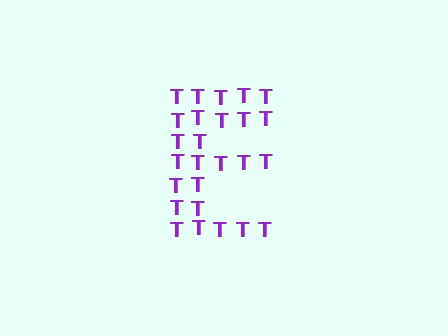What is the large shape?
The large shape is the letter E.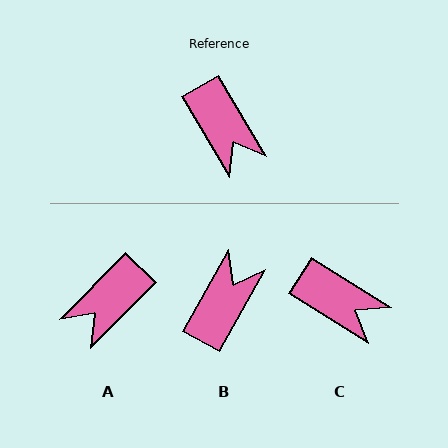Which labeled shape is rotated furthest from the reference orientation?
B, about 120 degrees away.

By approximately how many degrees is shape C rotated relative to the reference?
Approximately 28 degrees counter-clockwise.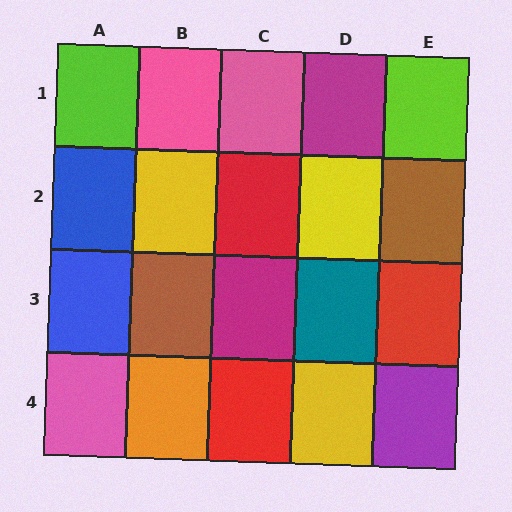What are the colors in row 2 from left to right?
Blue, yellow, red, yellow, brown.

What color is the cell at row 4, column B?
Orange.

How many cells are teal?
1 cell is teal.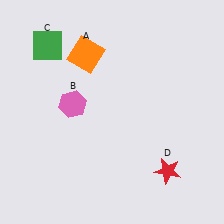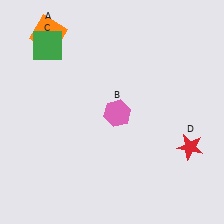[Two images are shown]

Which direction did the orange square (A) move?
The orange square (A) moved left.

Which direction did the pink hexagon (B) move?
The pink hexagon (B) moved right.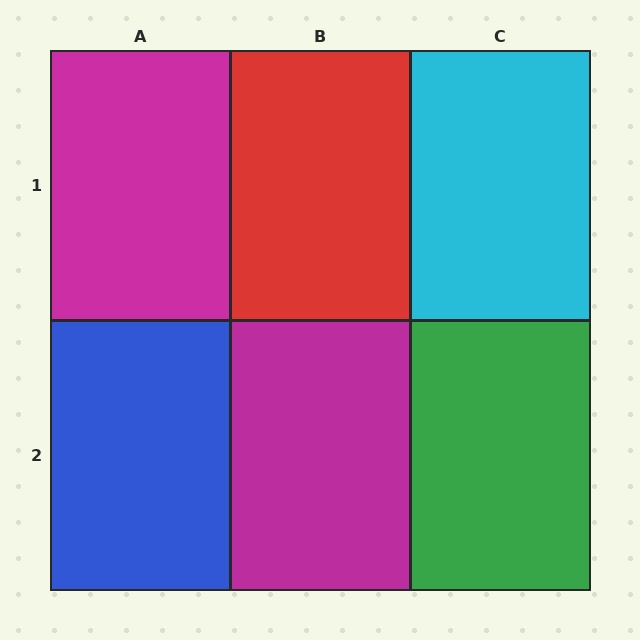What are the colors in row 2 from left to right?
Blue, magenta, green.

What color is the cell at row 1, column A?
Magenta.